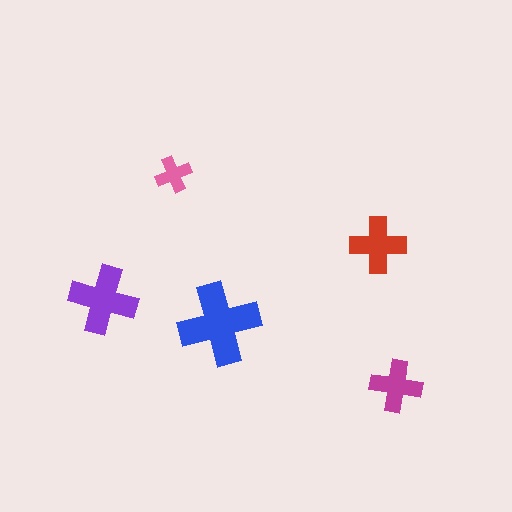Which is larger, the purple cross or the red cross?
The purple one.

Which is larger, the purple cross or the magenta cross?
The purple one.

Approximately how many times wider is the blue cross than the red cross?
About 1.5 times wider.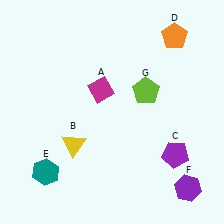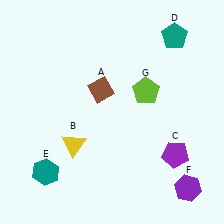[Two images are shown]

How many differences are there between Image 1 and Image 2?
There are 2 differences between the two images.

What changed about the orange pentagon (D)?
In Image 1, D is orange. In Image 2, it changed to teal.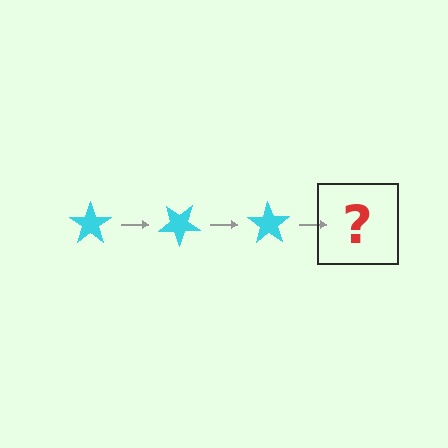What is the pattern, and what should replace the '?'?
The pattern is that the star rotates 35 degrees each step. The '?' should be a cyan star rotated 105 degrees.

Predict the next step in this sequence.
The next step is a cyan star rotated 105 degrees.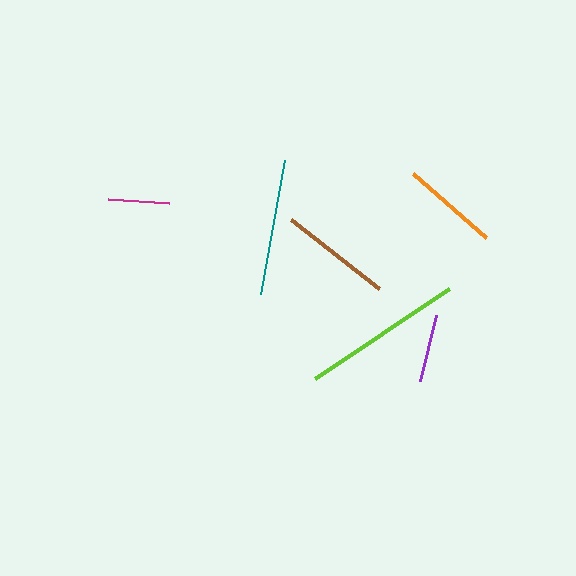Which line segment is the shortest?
The magenta line is the shortest at approximately 61 pixels.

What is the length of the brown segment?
The brown segment is approximately 112 pixels long.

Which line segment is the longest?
The lime line is the longest at approximately 162 pixels.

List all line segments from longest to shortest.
From longest to shortest: lime, teal, brown, orange, purple, magenta.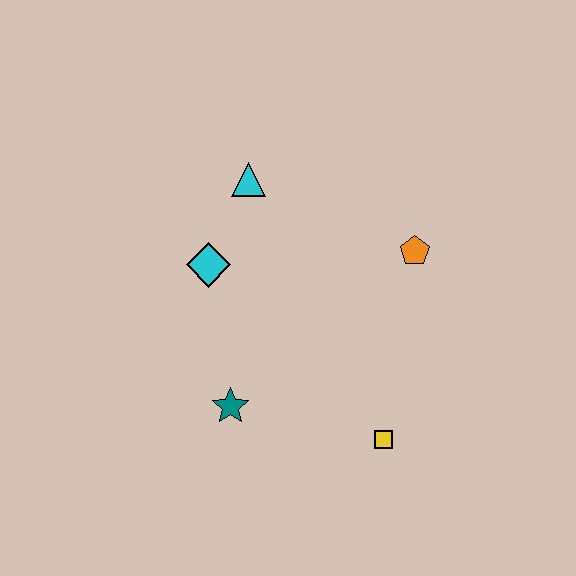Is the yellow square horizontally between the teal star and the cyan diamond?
No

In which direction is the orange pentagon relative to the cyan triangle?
The orange pentagon is to the right of the cyan triangle.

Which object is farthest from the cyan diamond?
The yellow square is farthest from the cyan diamond.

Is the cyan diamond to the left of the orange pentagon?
Yes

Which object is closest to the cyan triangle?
The cyan diamond is closest to the cyan triangle.